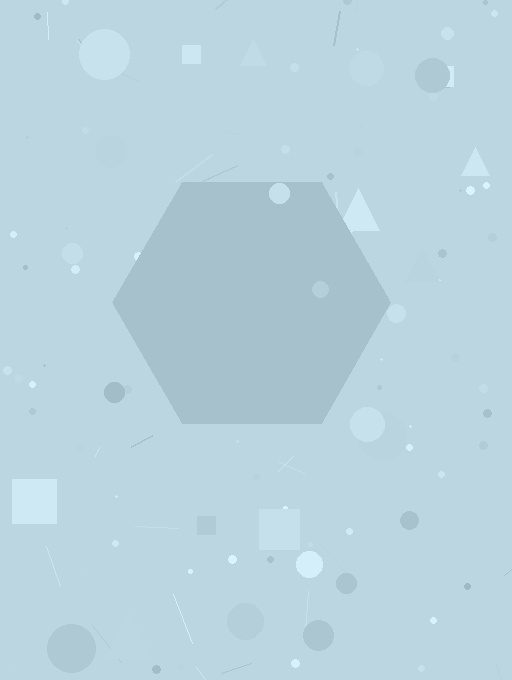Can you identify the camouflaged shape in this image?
The camouflaged shape is a hexagon.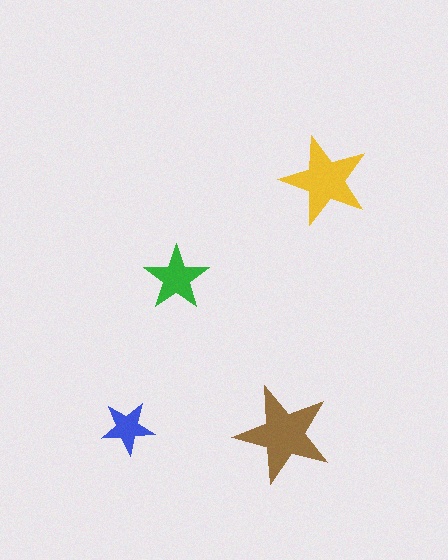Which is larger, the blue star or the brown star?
The brown one.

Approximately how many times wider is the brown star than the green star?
About 1.5 times wider.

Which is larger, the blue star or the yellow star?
The yellow one.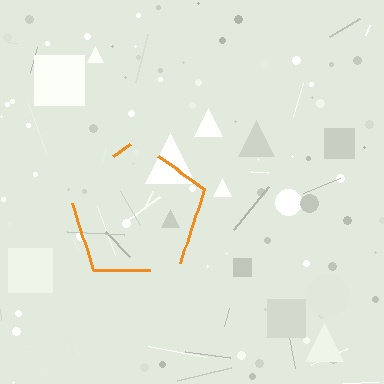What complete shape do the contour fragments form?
The contour fragments form a pentagon.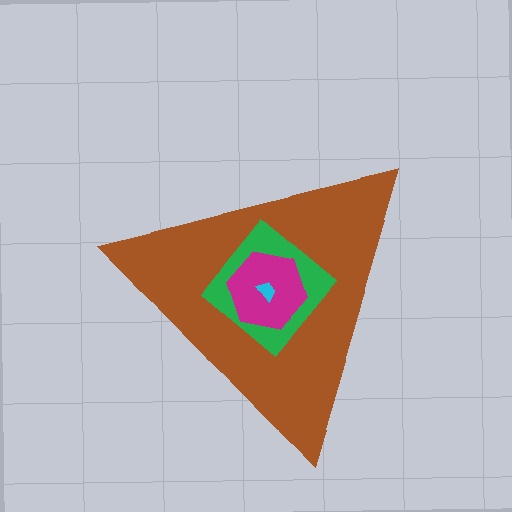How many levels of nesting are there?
4.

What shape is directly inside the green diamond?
The magenta hexagon.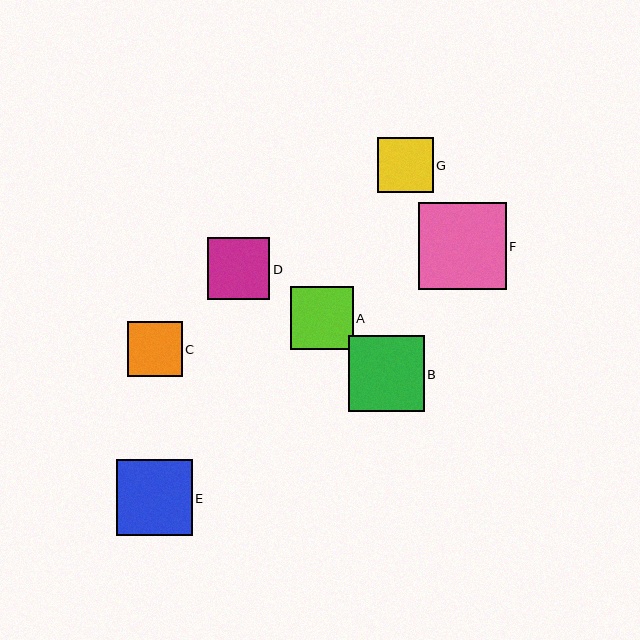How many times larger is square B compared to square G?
Square B is approximately 1.4 times the size of square G.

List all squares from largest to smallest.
From largest to smallest: F, E, B, A, D, G, C.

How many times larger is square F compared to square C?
Square F is approximately 1.6 times the size of square C.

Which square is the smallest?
Square C is the smallest with a size of approximately 55 pixels.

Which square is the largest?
Square F is the largest with a size of approximately 88 pixels.